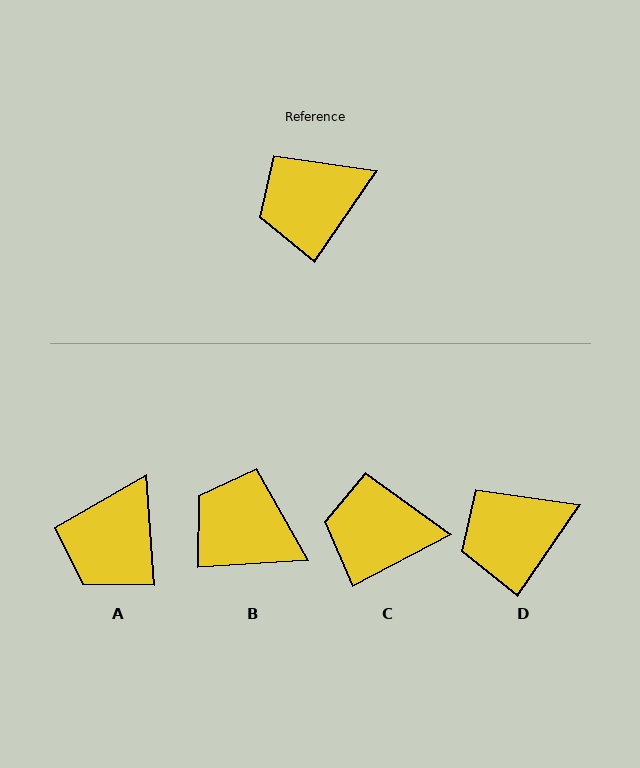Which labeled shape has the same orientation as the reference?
D.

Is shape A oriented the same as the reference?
No, it is off by about 39 degrees.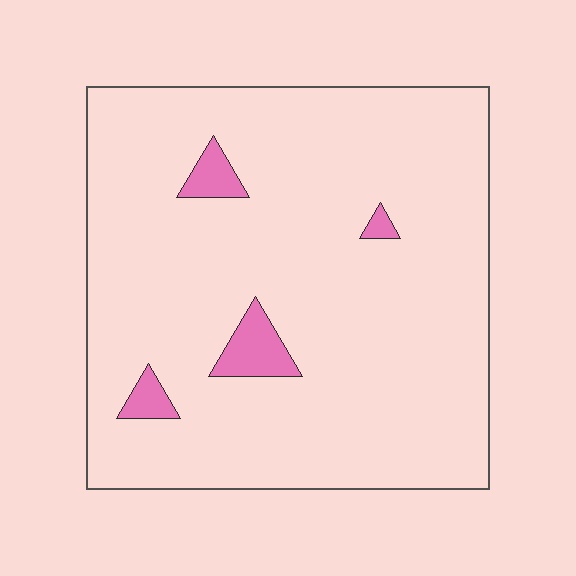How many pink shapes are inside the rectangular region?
4.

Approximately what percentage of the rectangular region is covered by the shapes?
Approximately 5%.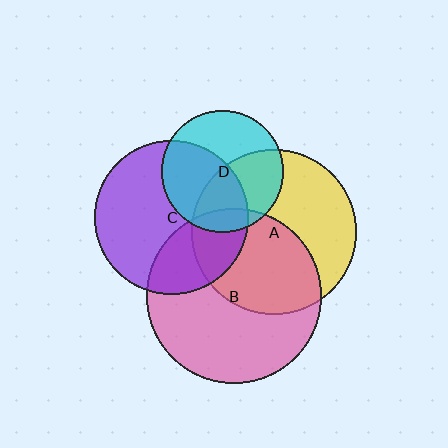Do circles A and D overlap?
Yes.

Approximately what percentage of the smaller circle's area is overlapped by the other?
Approximately 45%.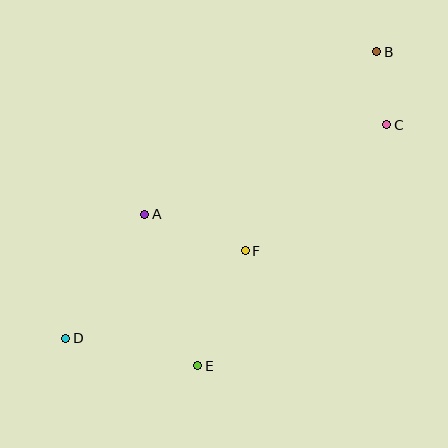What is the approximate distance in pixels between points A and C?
The distance between A and C is approximately 258 pixels.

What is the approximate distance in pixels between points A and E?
The distance between A and E is approximately 161 pixels.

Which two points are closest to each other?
Points B and C are closest to each other.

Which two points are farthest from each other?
Points B and D are farthest from each other.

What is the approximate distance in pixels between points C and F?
The distance between C and F is approximately 189 pixels.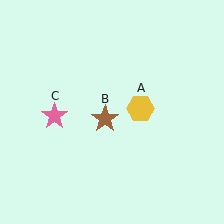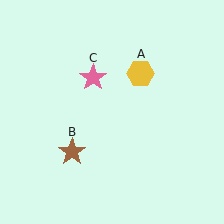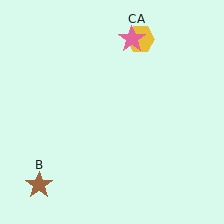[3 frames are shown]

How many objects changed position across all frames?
3 objects changed position: yellow hexagon (object A), brown star (object B), pink star (object C).